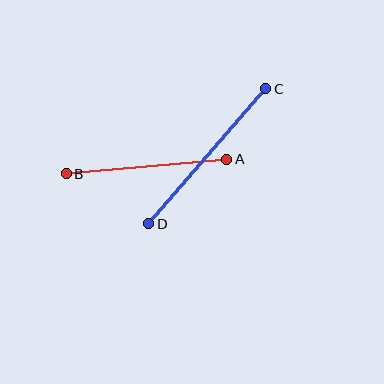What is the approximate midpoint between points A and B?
The midpoint is at approximately (146, 166) pixels.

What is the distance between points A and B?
The distance is approximately 162 pixels.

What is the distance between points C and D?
The distance is approximately 179 pixels.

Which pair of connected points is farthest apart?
Points C and D are farthest apart.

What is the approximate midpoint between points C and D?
The midpoint is at approximately (207, 156) pixels.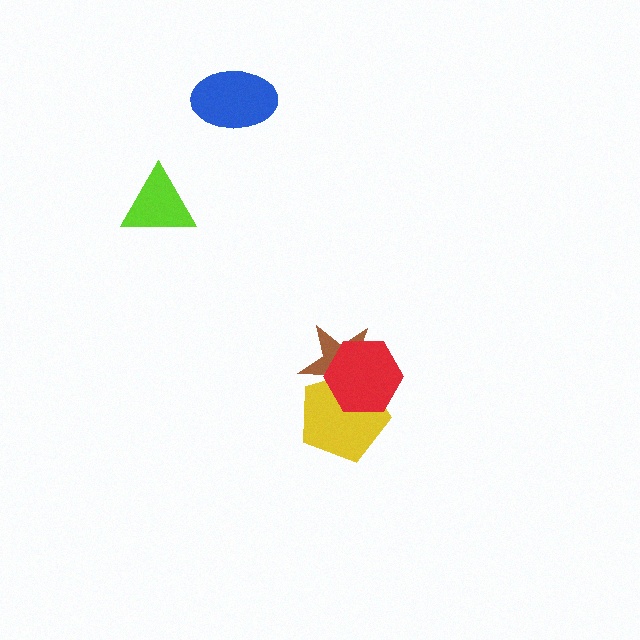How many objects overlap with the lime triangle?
0 objects overlap with the lime triangle.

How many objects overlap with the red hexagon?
2 objects overlap with the red hexagon.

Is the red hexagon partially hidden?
No, no other shape covers it.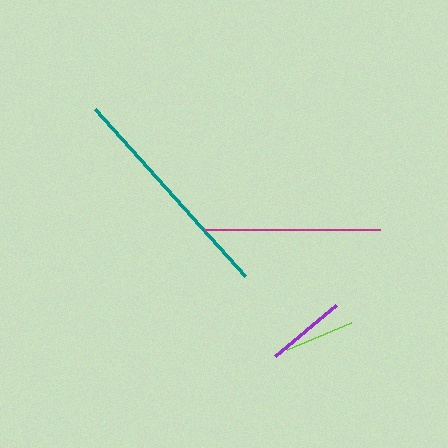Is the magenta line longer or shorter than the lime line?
The magenta line is longer than the lime line.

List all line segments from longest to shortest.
From longest to shortest: teal, magenta, purple, lime.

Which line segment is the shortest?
The lime line is the shortest at approximately 69 pixels.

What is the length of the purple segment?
The purple segment is approximately 79 pixels long.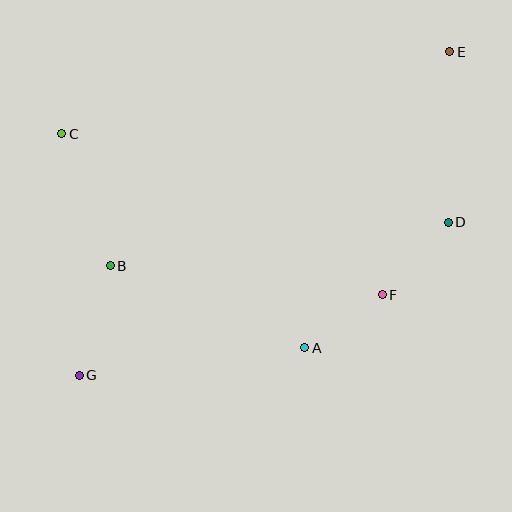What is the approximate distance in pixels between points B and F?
The distance between B and F is approximately 274 pixels.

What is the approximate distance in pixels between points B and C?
The distance between B and C is approximately 141 pixels.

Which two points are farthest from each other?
Points E and G are farthest from each other.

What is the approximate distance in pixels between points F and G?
The distance between F and G is approximately 314 pixels.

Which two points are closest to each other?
Points A and F are closest to each other.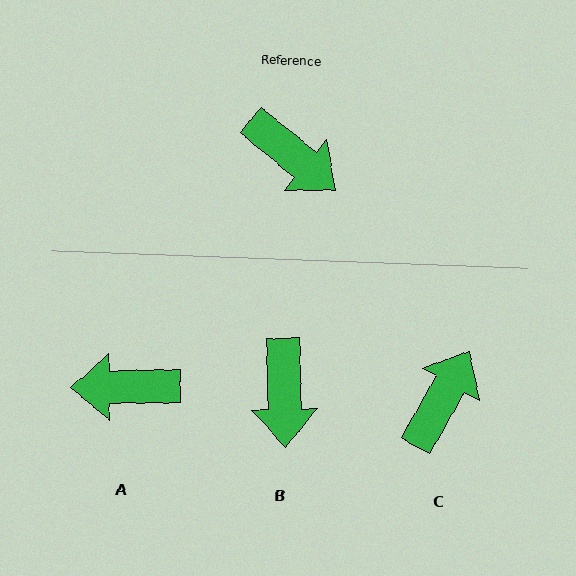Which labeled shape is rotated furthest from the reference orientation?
A, about 140 degrees away.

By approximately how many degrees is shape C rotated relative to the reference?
Approximately 100 degrees counter-clockwise.